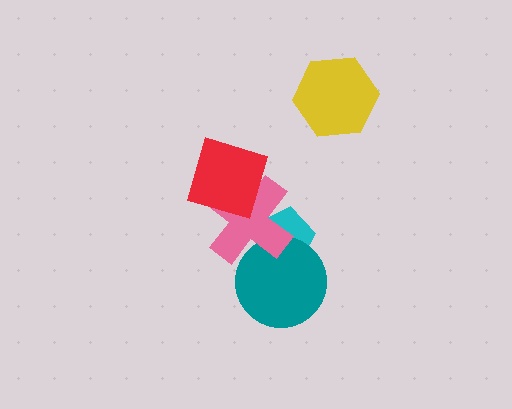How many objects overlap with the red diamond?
1 object overlaps with the red diamond.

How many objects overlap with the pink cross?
3 objects overlap with the pink cross.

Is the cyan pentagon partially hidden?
Yes, it is partially covered by another shape.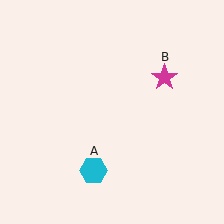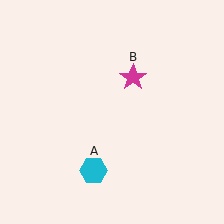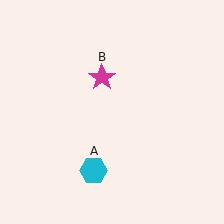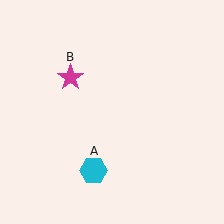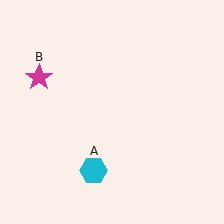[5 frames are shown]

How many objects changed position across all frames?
1 object changed position: magenta star (object B).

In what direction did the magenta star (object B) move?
The magenta star (object B) moved left.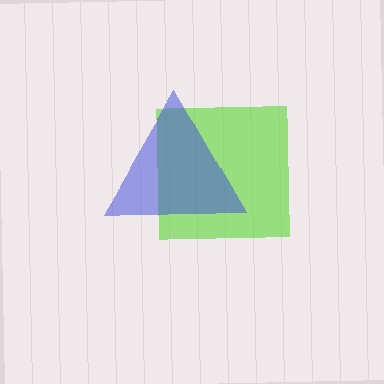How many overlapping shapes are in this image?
There are 2 overlapping shapes in the image.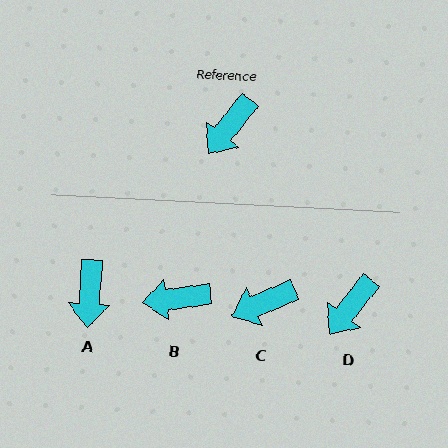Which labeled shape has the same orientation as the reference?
D.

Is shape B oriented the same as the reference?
No, it is off by about 45 degrees.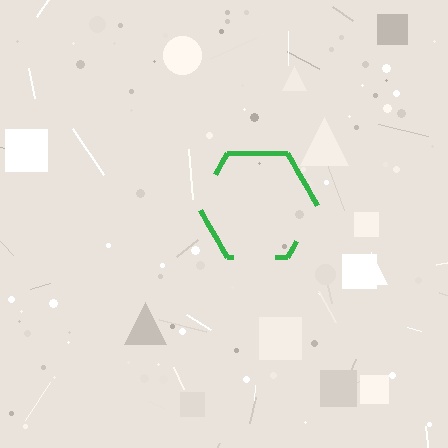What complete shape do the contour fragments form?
The contour fragments form a hexagon.